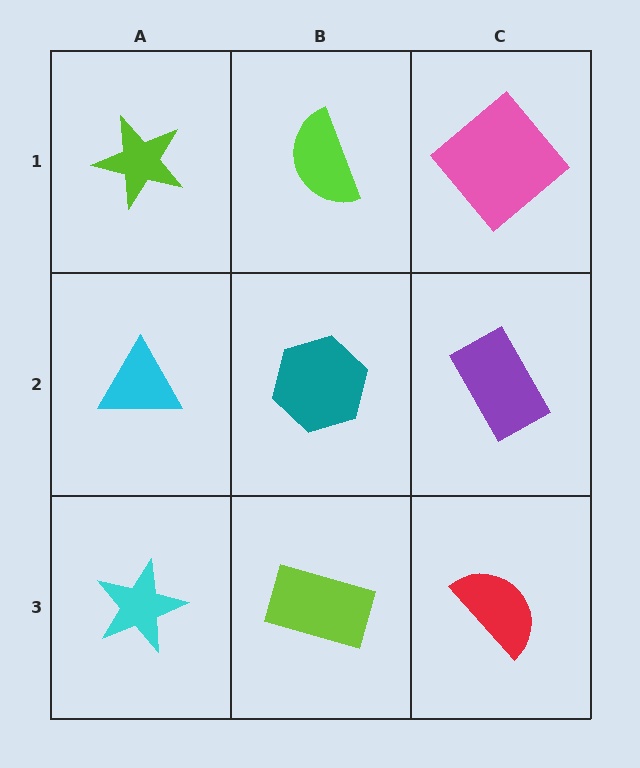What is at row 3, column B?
A lime rectangle.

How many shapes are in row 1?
3 shapes.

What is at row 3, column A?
A cyan star.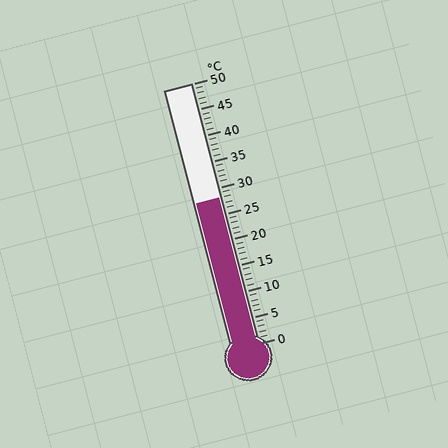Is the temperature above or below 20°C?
The temperature is above 20°C.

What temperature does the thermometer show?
The thermometer shows approximately 28°C.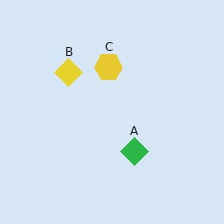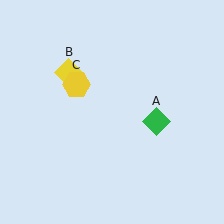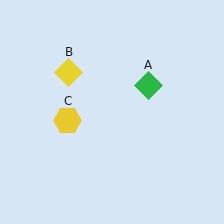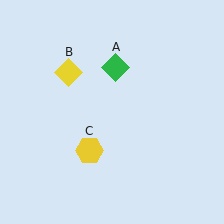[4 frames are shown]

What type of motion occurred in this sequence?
The green diamond (object A), yellow hexagon (object C) rotated counterclockwise around the center of the scene.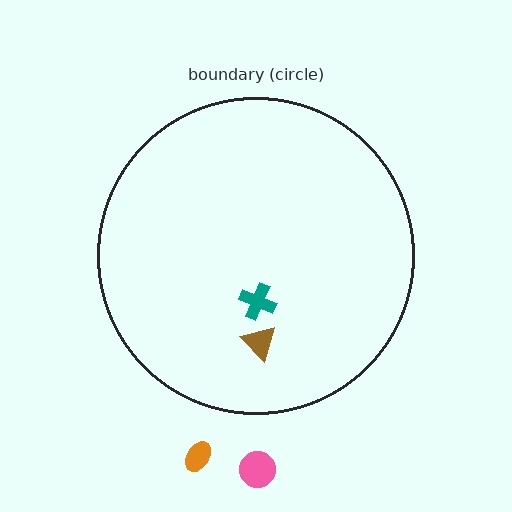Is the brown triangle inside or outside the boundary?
Inside.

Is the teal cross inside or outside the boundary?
Inside.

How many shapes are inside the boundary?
2 inside, 2 outside.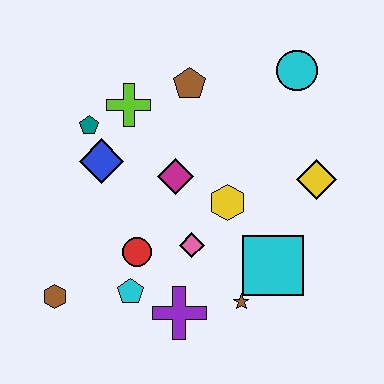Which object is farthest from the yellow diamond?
The brown hexagon is farthest from the yellow diamond.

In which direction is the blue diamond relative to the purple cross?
The blue diamond is above the purple cross.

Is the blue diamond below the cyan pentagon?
No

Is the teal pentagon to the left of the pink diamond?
Yes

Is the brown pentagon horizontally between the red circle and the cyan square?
Yes